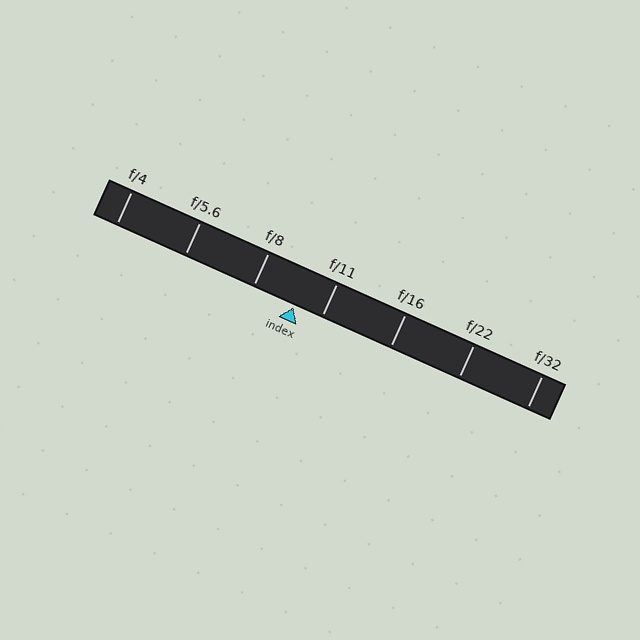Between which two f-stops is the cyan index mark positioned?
The index mark is between f/8 and f/11.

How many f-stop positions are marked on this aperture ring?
There are 7 f-stop positions marked.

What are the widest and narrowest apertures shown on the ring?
The widest aperture shown is f/4 and the narrowest is f/32.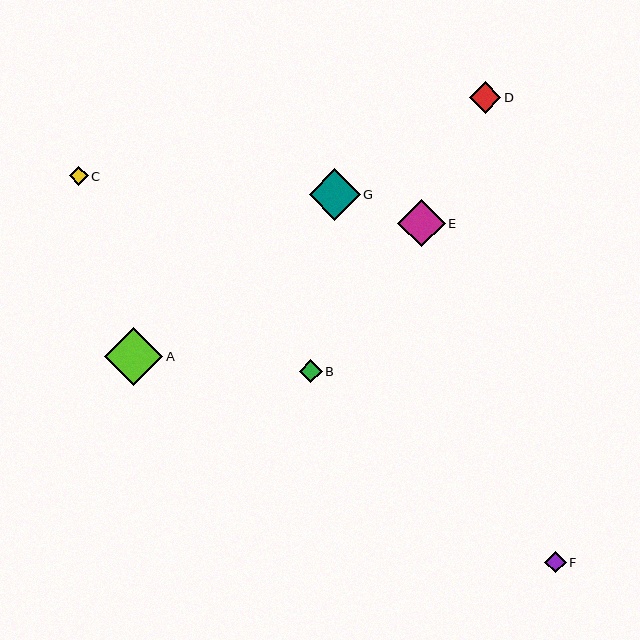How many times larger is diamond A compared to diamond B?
Diamond A is approximately 2.5 times the size of diamond B.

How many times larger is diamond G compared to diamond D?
Diamond G is approximately 1.6 times the size of diamond D.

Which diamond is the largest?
Diamond A is the largest with a size of approximately 58 pixels.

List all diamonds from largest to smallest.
From largest to smallest: A, G, E, D, B, F, C.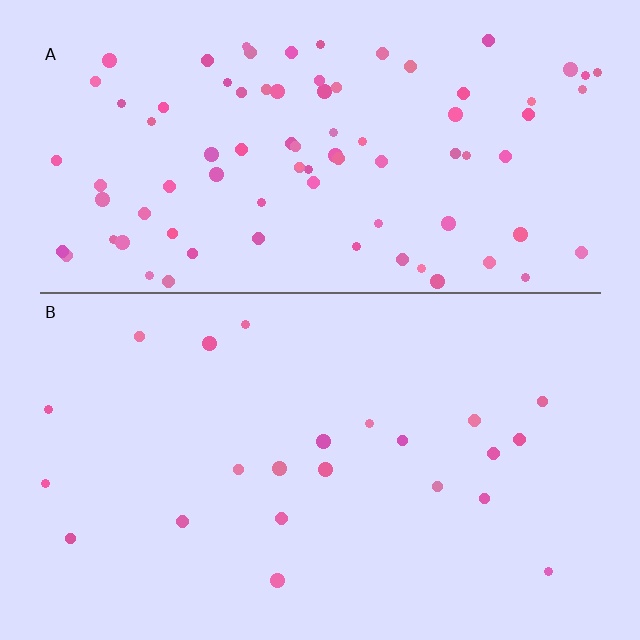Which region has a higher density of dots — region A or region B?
A (the top).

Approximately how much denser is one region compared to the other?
Approximately 3.9× — region A over region B.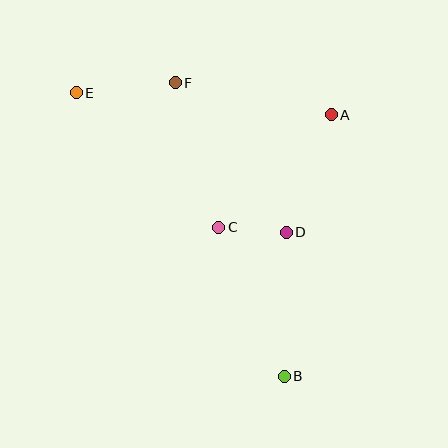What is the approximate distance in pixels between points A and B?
The distance between A and B is approximately 266 pixels.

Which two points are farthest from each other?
Points B and E are farthest from each other.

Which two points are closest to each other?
Points C and D are closest to each other.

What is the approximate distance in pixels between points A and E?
The distance between A and E is approximately 256 pixels.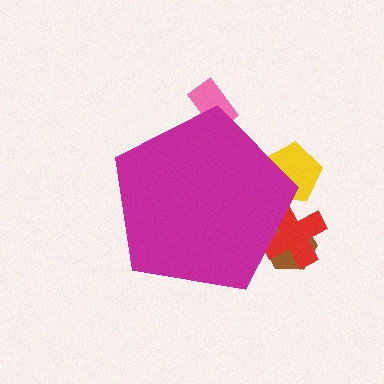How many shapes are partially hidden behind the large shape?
4 shapes are partially hidden.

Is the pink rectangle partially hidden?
Yes, the pink rectangle is partially hidden behind the magenta pentagon.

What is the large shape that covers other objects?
A magenta pentagon.